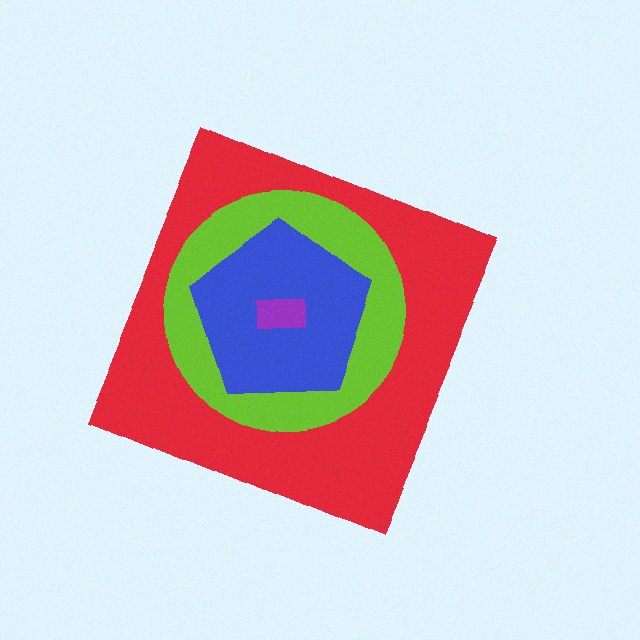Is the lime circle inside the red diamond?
Yes.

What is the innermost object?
The purple rectangle.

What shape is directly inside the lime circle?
The blue pentagon.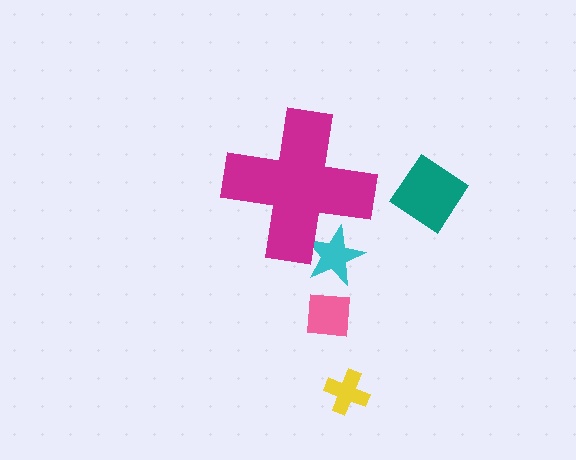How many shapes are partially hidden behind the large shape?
1 shape is partially hidden.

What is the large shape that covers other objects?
A magenta cross.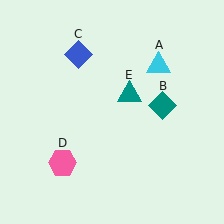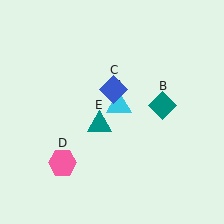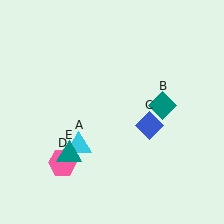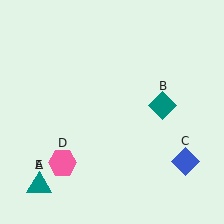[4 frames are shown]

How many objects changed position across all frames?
3 objects changed position: cyan triangle (object A), blue diamond (object C), teal triangle (object E).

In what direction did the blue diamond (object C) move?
The blue diamond (object C) moved down and to the right.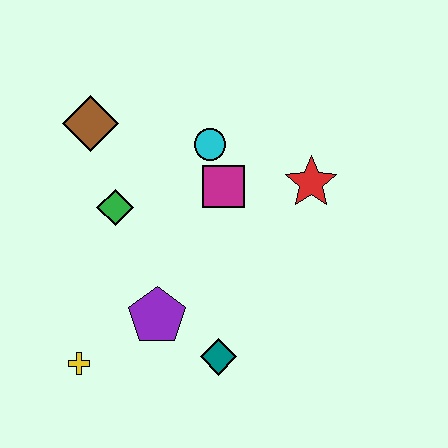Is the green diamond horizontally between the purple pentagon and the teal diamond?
No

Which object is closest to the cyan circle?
The magenta square is closest to the cyan circle.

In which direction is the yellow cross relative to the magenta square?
The yellow cross is below the magenta square.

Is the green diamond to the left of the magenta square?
Yes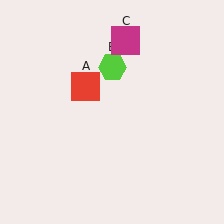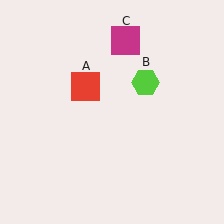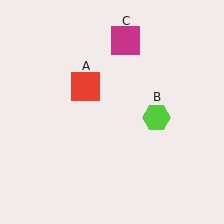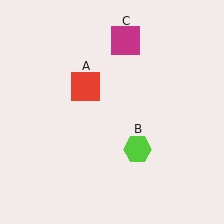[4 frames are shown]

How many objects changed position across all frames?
1 object changed position: lime hexagon (object B).